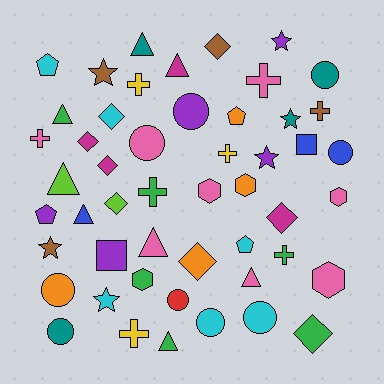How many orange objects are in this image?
There are 4 orange objects.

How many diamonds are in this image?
There are 8 diamonds.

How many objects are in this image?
There are 50 objects.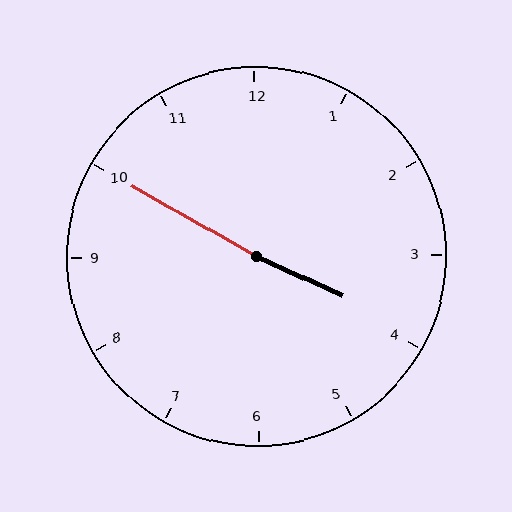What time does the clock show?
3:50.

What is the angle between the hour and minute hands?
Approximately 175 degrees.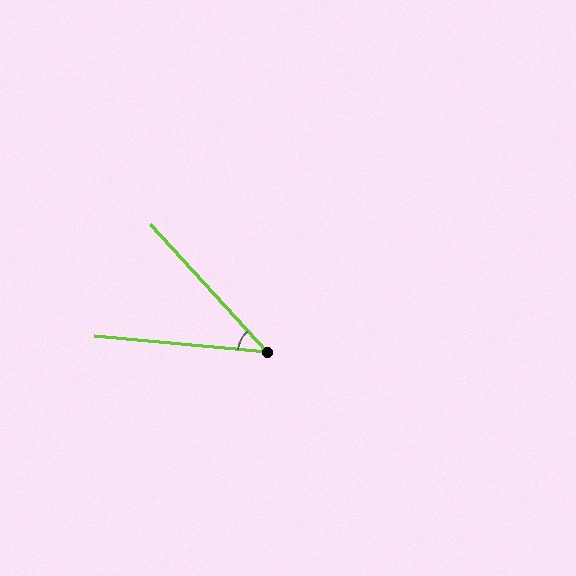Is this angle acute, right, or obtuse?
It is acute.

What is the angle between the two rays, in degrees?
Approximately 42 degrees.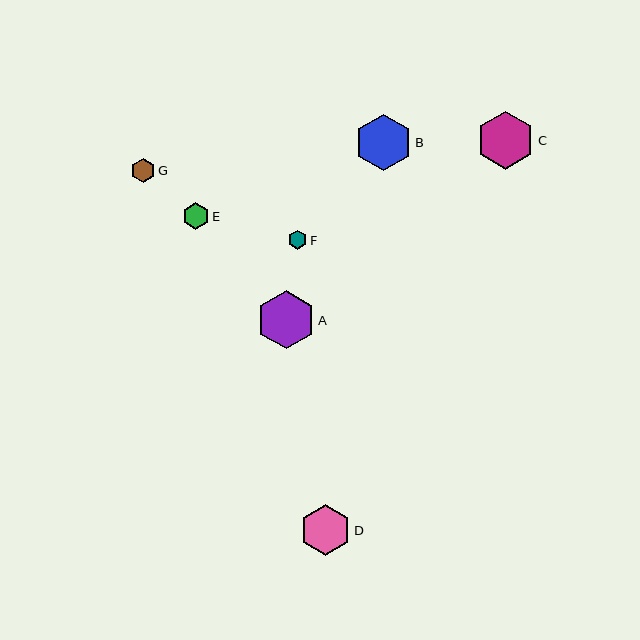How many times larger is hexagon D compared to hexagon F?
Hexagon D is approximately 2.6 times the size of hexagon F.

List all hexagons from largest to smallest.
From largest to smallest: A, C, B, D, E, G, F.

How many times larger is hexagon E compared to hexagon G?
Hexagon E is approximately 1.1 times the size of hexagon G.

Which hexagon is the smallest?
Hexagon F is the smallest with a size of approximately 20 pixels.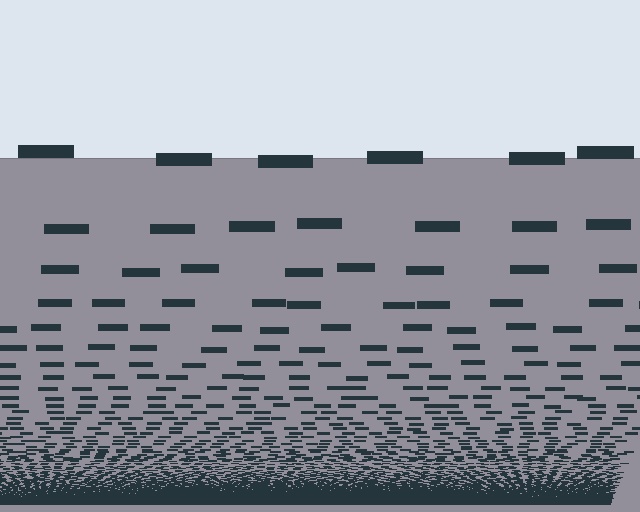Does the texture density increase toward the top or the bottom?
Density increases toward the bottom.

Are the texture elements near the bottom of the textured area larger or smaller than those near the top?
Smaller. The gradient is inverted — elements near the bottom are smaller and denser.